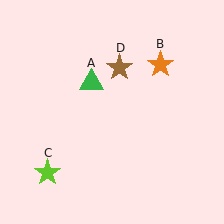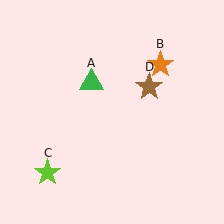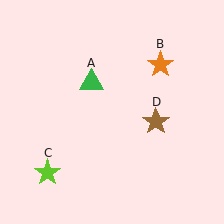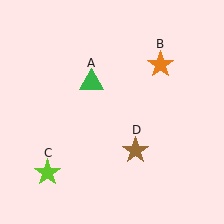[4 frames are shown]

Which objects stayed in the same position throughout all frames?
Green triangle (object A) and orange star (object B) and lime star (object C) remained stationary.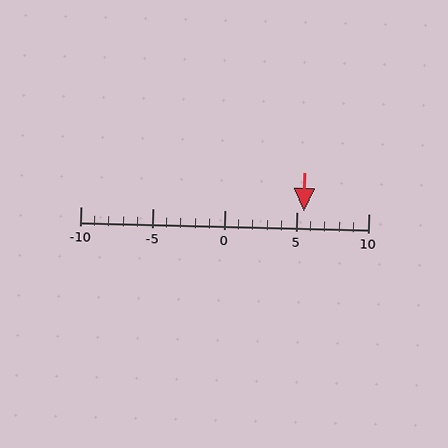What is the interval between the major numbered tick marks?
The major tick marks are spaced 5 units apart.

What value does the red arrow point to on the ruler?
The red arrow points to approximately 6.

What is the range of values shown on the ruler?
The ruler shows values from -10 to 10.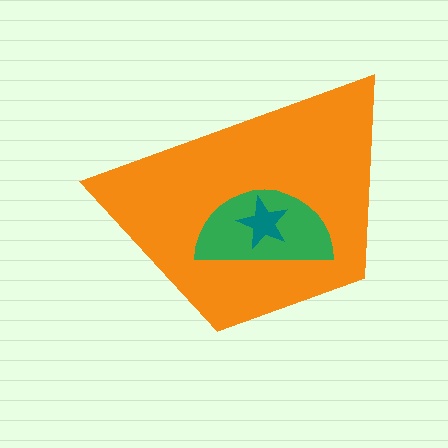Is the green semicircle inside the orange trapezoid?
Yes.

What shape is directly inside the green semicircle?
The teal star.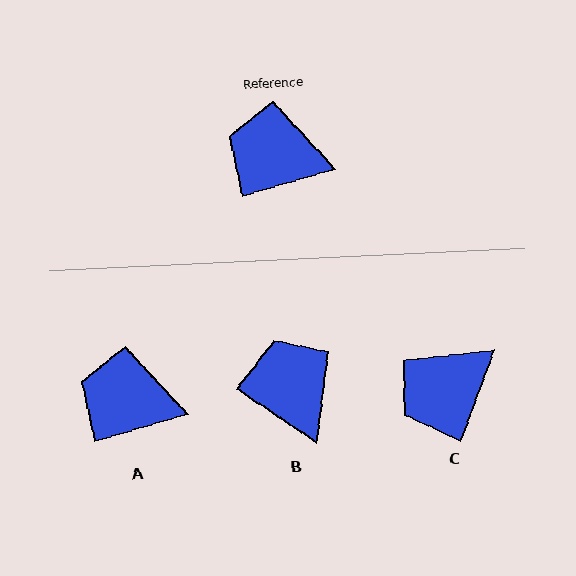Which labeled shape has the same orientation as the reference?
A.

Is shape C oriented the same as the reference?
No, it is off by about 53 degrees.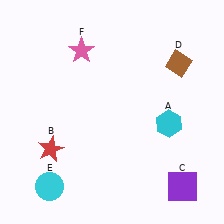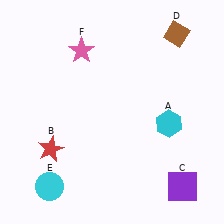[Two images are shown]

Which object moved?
The brown diamond (D) moved up.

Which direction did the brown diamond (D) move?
The brown diamond (D) moved up.